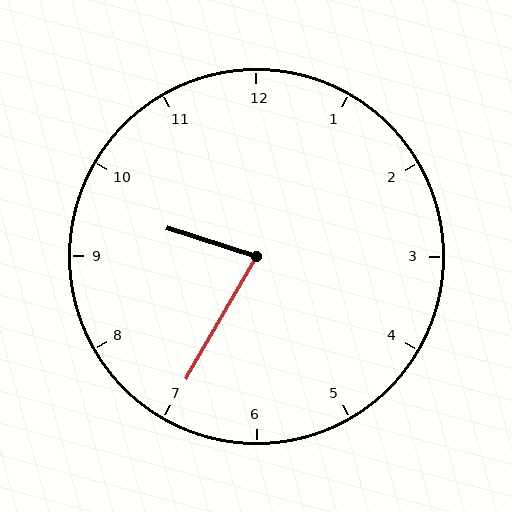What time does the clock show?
9:35.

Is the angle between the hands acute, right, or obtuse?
It is acute.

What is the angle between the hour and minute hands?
Approximately 78 degrees.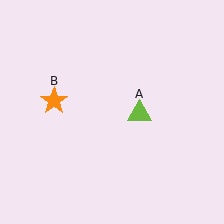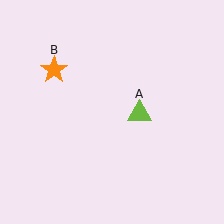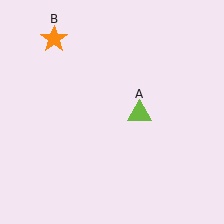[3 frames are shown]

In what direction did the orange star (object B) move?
The orange star (object B) moved up.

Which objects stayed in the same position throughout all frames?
Lime triangle (object A) remained stationary.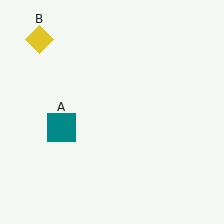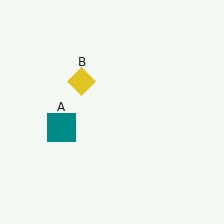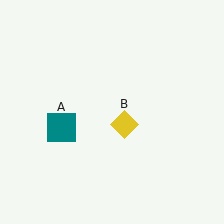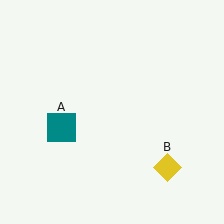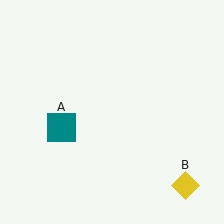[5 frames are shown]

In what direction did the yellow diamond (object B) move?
The yellow diamond (object B) moved down and to the right.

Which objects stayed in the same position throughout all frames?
Teal square (object A) remained stationary.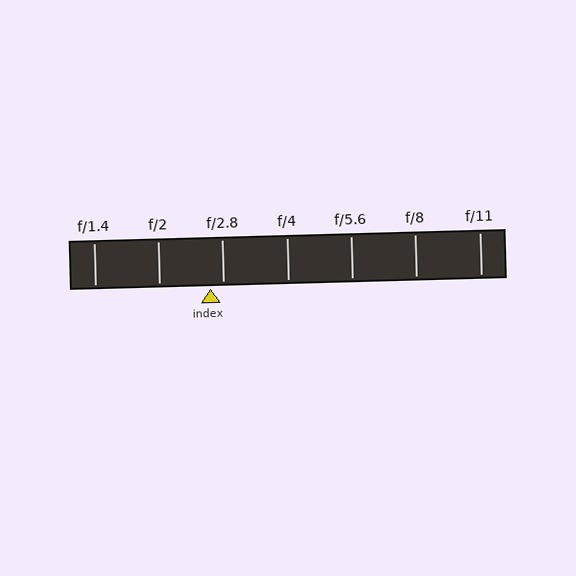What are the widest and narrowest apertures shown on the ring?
The widest aperture shown is f/1.4 and the narrowest is f/11.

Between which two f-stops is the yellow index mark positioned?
The index mark is between f/2 and f/2.8.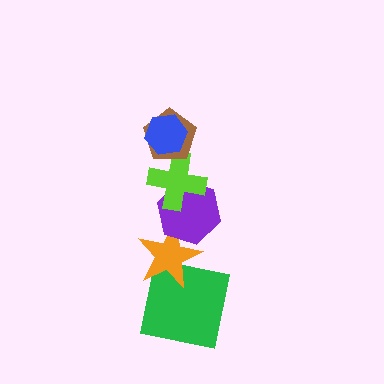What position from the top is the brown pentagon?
The brown pentagon is 2nd from the top.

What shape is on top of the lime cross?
The brown pentagon is on top of the lime cross.